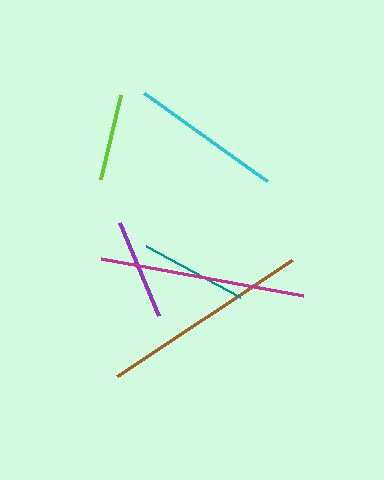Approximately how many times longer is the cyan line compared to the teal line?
The cyan line is approximately 1.4 times the length of the teal line.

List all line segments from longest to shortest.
From longest to shortest: brown, magenta, cyan, teal, purple, lime.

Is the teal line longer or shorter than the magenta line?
The magenta line is longer than the teal line.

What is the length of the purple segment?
The purple segment is approximately 101 pixels long.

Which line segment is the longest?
The brown line is the longest at approximately 210 pixels.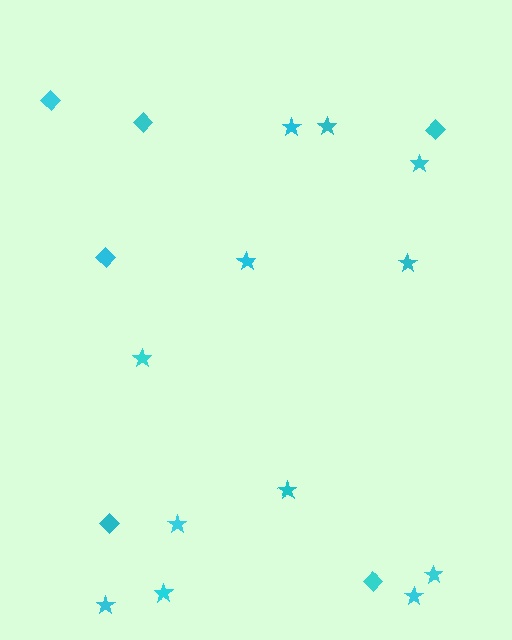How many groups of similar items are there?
There are 2 groups: one group of stars (12) and one group of diamonds (6).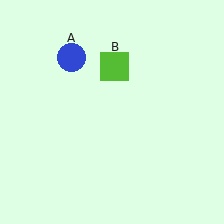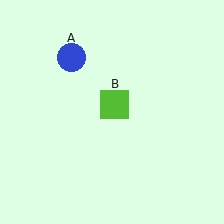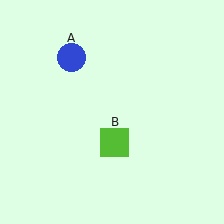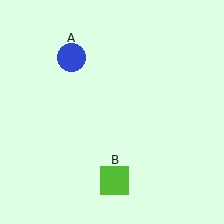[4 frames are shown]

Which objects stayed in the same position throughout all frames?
Blue circle (object A) remained stationary.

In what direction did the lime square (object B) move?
The lime square (object B) moved down.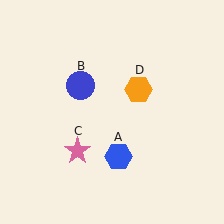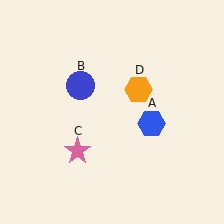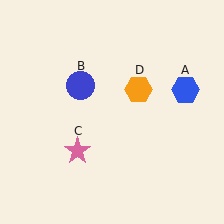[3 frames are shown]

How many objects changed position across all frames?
1 object changed position: blue hexagon (object A).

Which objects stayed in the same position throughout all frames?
Blue circle (object B) and pink star (object C) and orange hexagon (object D) remained stationary.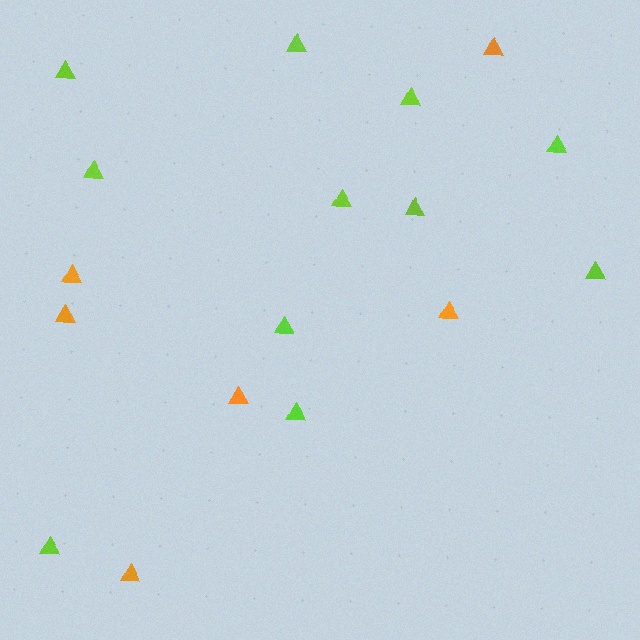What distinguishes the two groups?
There are 2 groups: one group of lime triangles (11) and one group of orange triangles (6).